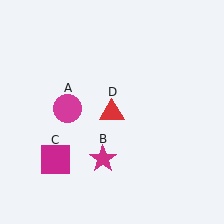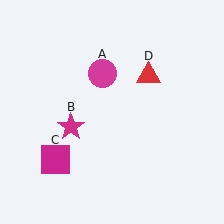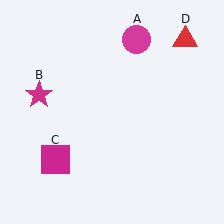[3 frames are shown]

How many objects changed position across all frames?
3 objects changed position: magenta circle (object A), magenta star (object B), red triangle (object D).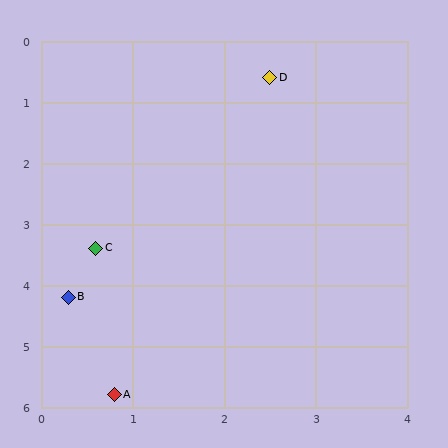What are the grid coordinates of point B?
Point B is at approximately (0.3, 4.2).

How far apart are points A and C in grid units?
Points A and C are about 2.4 grid units apart.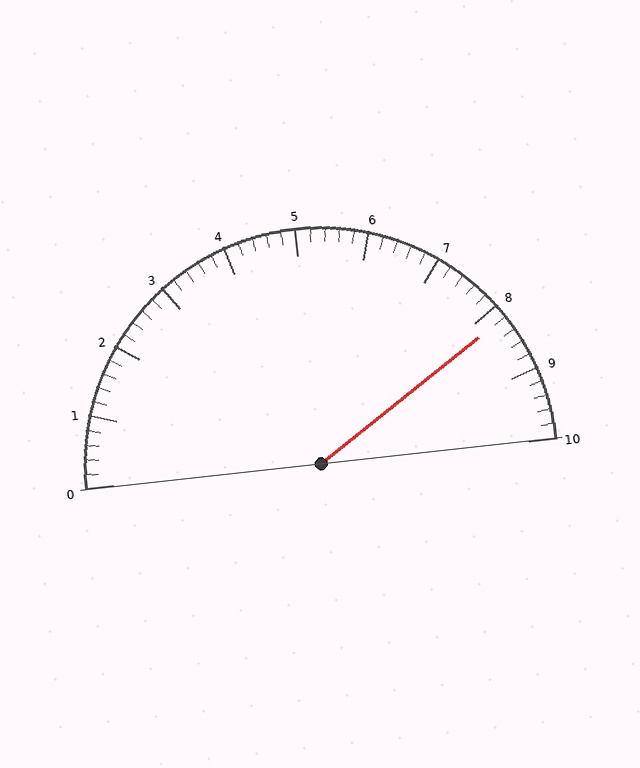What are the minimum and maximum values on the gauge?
The gauge ranges from 0 to 10.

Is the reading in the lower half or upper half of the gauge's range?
The reading is in the upper half of the range (0 to 10).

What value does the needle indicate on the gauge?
The needle indicates approximately 8.2.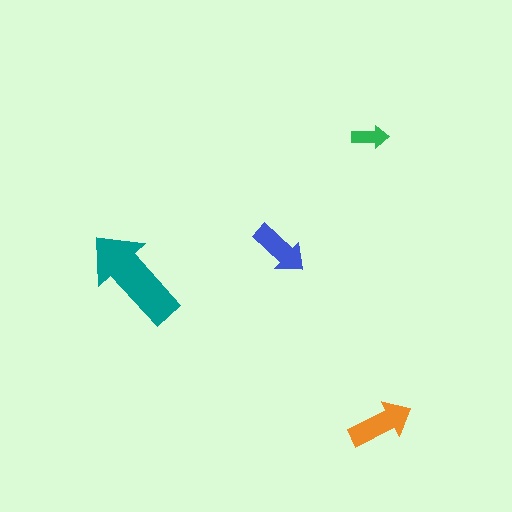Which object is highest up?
The green arrow is topmost.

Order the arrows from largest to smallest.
the teal one, the orange one, the blue one, the green one.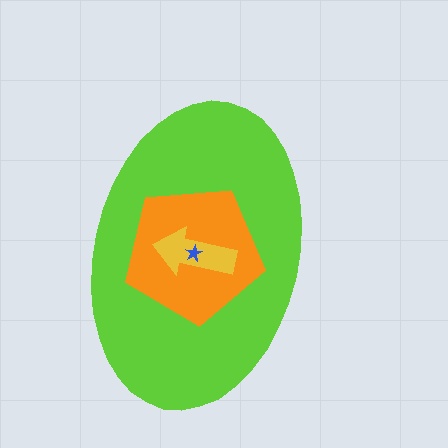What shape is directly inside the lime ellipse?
The orange pentagon.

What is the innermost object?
The blue star.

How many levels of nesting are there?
4.